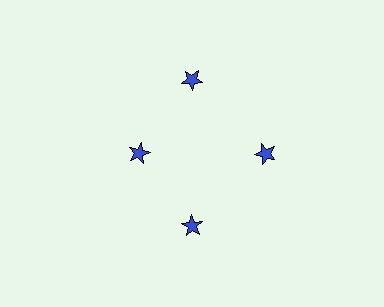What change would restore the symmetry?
The symmetry would be restored by moving it outward, back onto the ring so that all 4 stars sit at equal angles and equal distance from the center.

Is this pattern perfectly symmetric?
No. The 4 blue stars are arranged in a ring, but one element near the 9 o'clock position is pulled inward toward the center, breaking the 4-fold rotational symmetry.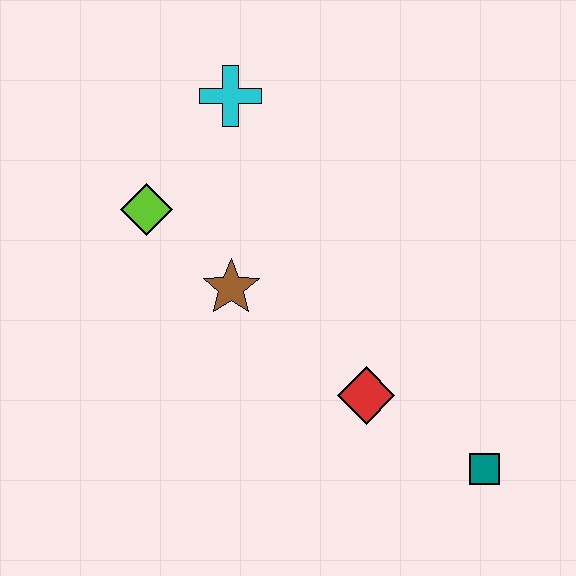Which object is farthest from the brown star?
The teal square is farthest from the brown star.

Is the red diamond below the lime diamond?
Yes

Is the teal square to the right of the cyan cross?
Yes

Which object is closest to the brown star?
The lime diamond is closest to the brown star.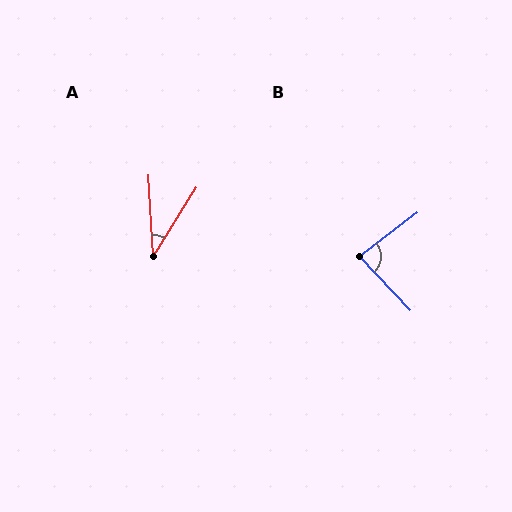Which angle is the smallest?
A, at approximately 36 degrees.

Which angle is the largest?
B, at approximately 84 degrees.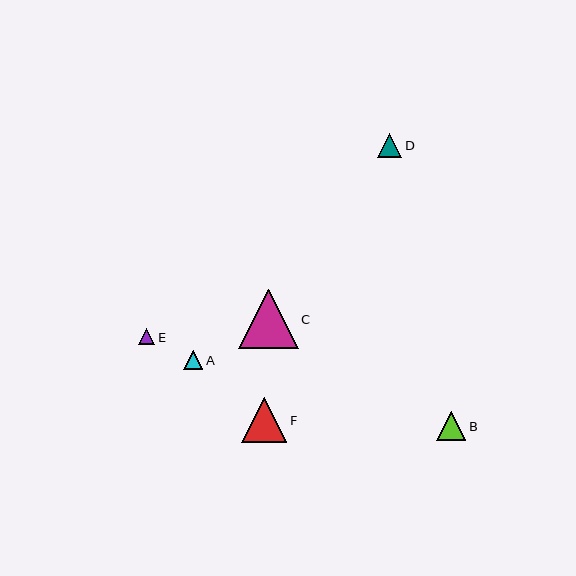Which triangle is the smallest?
Triangle E is the smallest with a size of approximately 16 pixels.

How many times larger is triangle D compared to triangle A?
Triangle D is approximately 1.2 times the size of triangle A.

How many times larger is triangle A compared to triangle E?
Triangle A is approximately 1.2 times the size of triangle E.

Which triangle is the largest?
Triangle C is the largest with a size of approximately 60 pixels.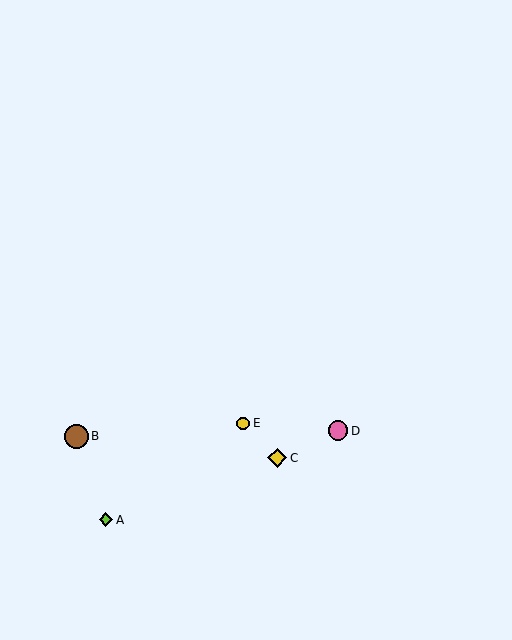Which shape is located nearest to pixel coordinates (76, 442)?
The brown circle (labeled B) at (77, 436) is nearest to that location.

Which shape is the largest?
The brown circle (labeled B) is the largest.